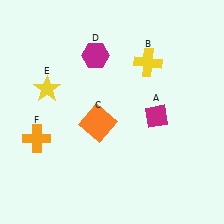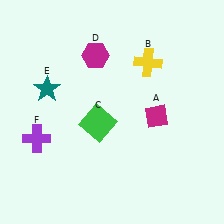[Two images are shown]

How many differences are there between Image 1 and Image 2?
There are 3 differences between the two images.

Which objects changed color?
C changed from orange to green. E changed from yellow to teal. F changed from orange to purple.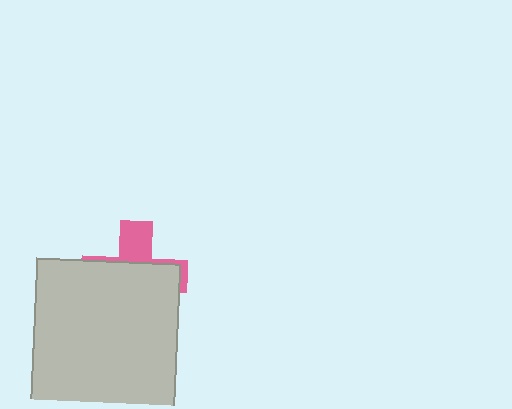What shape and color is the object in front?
The object in front is a light gray square.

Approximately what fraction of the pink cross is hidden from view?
Roughly 68% of the pink cross is hidden behind the light gray square.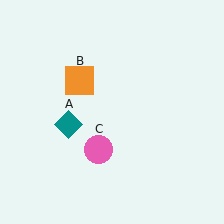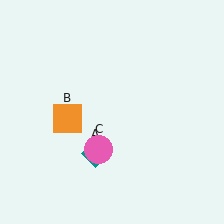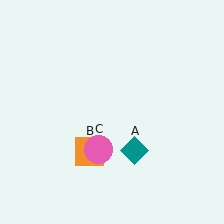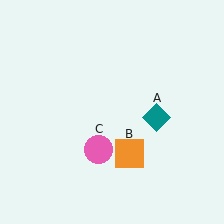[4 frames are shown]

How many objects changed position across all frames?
2 objects changed position: teal diamond (object A), orange square (object B).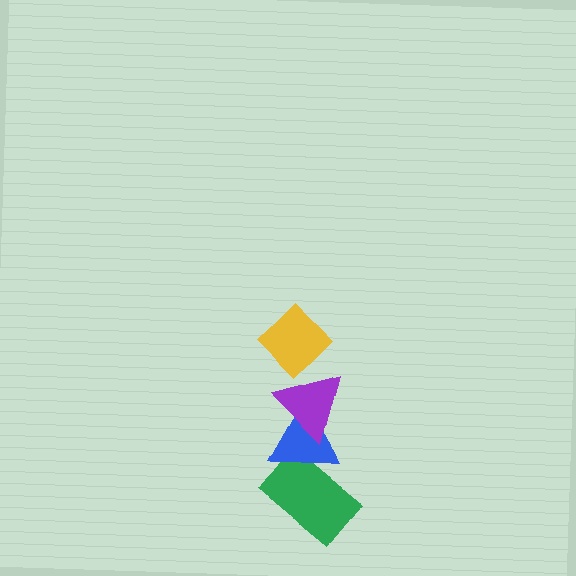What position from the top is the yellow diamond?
The yellow diamond is 1st from the top.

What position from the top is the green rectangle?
The green rectangle is 4th from the top.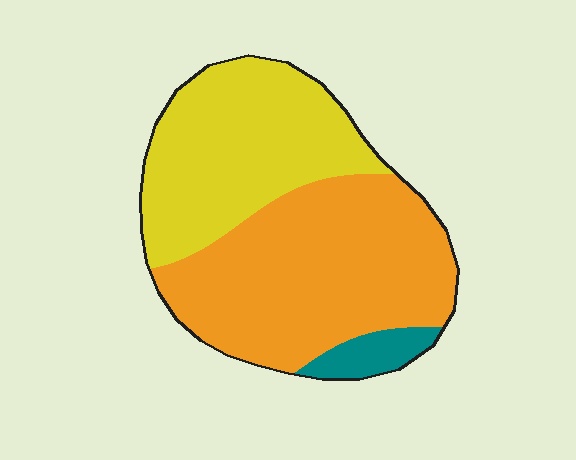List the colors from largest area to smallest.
From largest to smallest: orange, yellow, teal.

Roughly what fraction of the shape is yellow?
Yellow takes up about two fifths (2/5) of the shape.